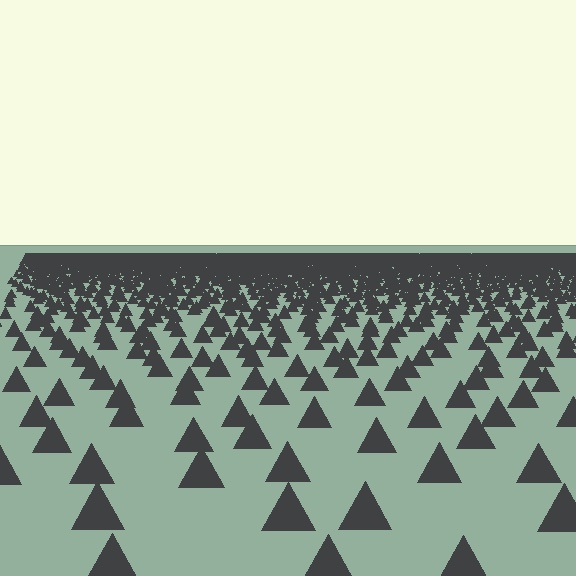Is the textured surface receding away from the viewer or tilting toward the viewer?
The surface is receding away from the viewer. Texture elements get smaller and denser toward the top.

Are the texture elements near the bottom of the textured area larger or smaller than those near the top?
Larger. Near the bottom, elements are closer to the viewer and appear at a bigger on-screen size.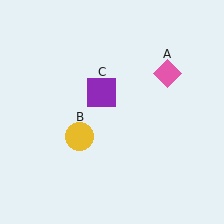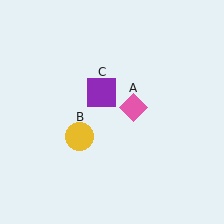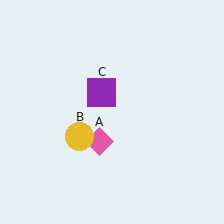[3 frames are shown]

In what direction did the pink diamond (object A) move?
The pink diamond (object A) moved down and to the left.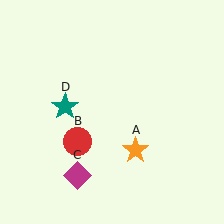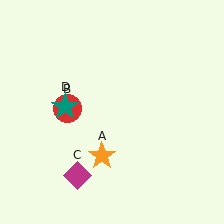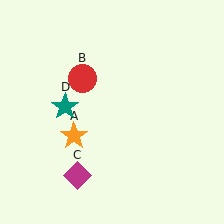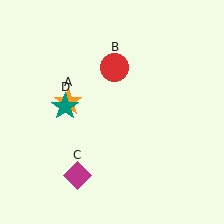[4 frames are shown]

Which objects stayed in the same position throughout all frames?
Magenta diamond (object C) and teal star (object D) remained stationary.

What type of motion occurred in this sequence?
The orange star (object A), red circle (object B) rotated clockwise around the center of the scene.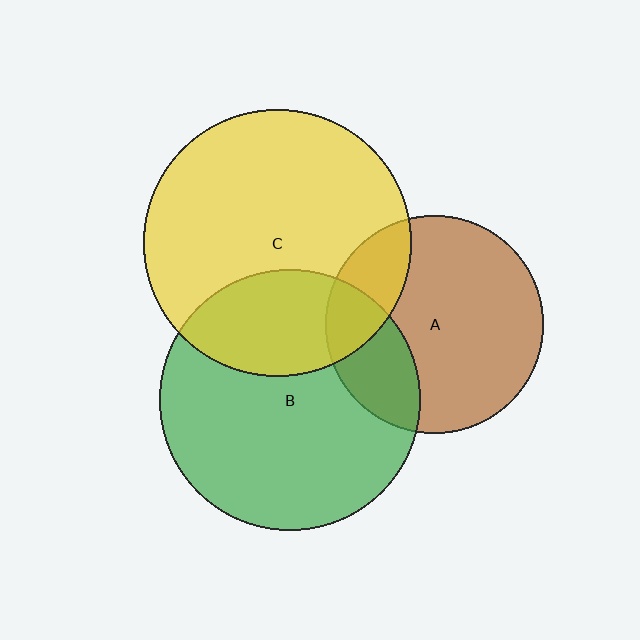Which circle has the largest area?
Circle C (yellow).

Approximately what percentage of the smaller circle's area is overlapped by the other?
Approximately 20%.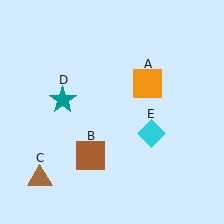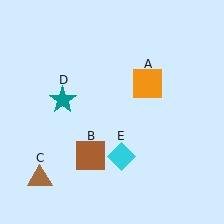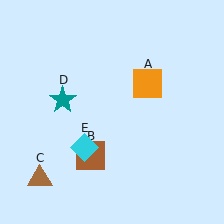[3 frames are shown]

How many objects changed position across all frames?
1 object changed position: cyan diamond (object E).